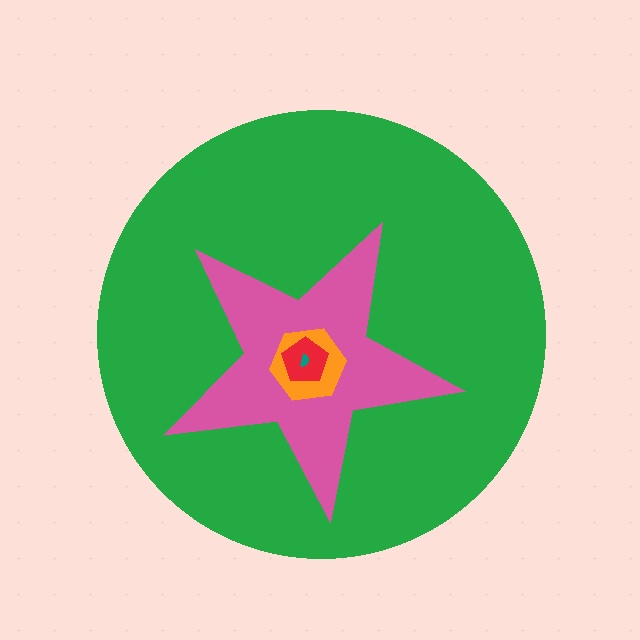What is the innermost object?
The teal semicircle.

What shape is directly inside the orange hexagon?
The red pentagon.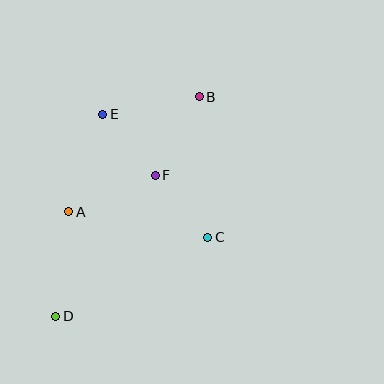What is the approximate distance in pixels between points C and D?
The distance between C and D is approximately 171 pixels.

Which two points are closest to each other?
Points E and F are closest to each other.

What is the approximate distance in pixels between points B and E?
The distance between B and E is approximately 98 pixels.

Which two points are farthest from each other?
Points B and D are farthest from each other.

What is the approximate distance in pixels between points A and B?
The distance between A and B is approximately 174 pixels.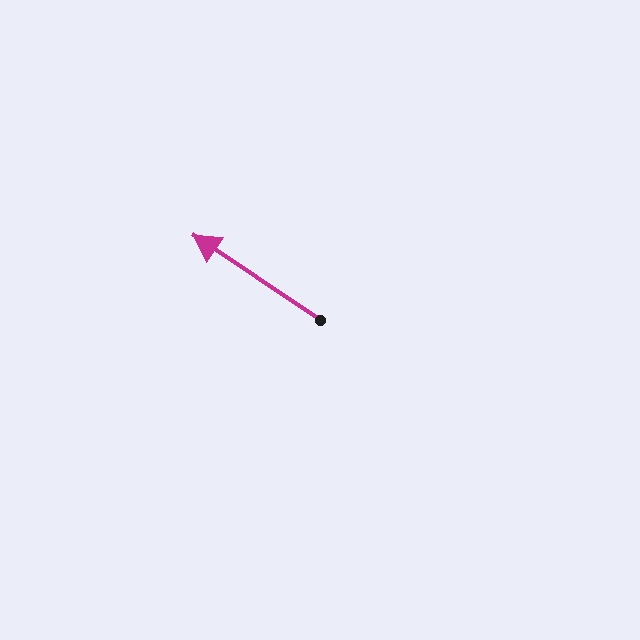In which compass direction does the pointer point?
Northwest.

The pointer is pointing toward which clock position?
Roughly 10 o'clock.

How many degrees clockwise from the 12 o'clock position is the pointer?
Approximately 304 degrees.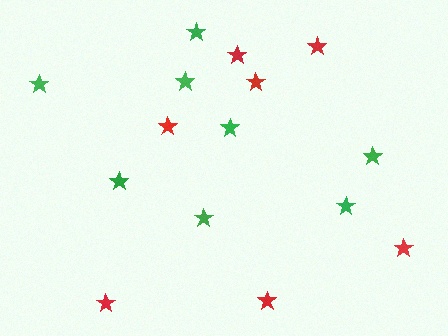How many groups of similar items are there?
There are 2 groups: one group of red stars (7) and one group of green stars (8).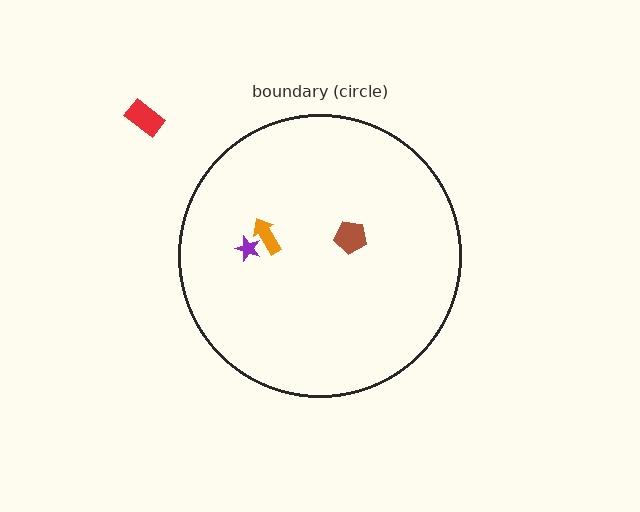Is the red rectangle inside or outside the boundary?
Outside.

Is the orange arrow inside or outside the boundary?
Inside.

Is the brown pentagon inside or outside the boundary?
Inside.